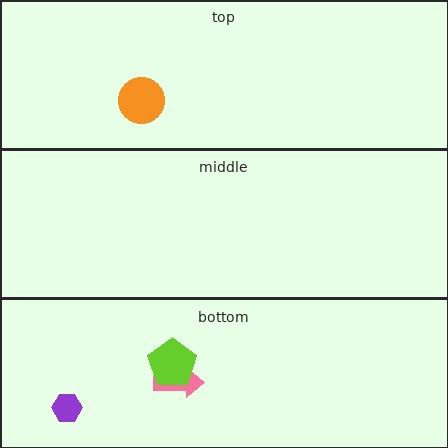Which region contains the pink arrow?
The bottom region.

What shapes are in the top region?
The orange circle.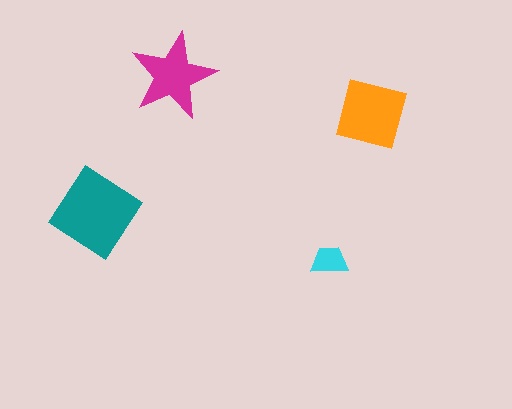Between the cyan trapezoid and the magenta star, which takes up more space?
The magenta star.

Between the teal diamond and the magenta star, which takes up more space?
The teal diamond.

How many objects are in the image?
There are 4 objects in the image.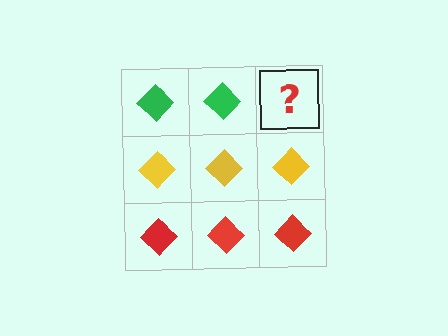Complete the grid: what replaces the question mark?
The question mark should be replaced with a green diamond.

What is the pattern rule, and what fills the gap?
The rule is that each row has a consistent color. The gap should be filled with a green diamond.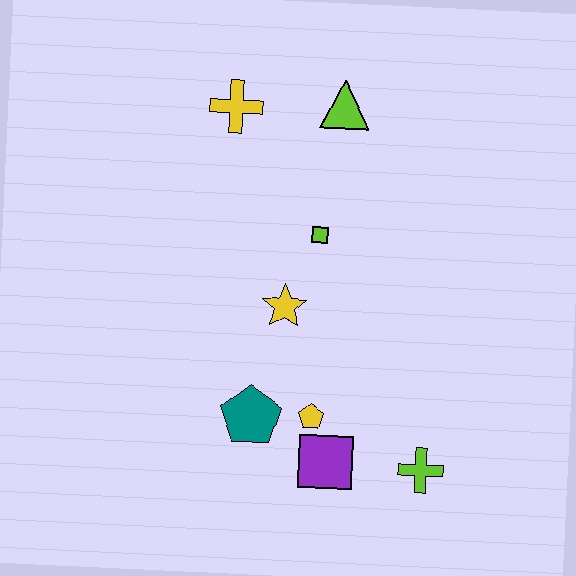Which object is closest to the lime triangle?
The yellow cross is closest to the lime triangle.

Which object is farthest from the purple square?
The yellow cross is farthest from the purple square.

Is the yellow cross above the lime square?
Yes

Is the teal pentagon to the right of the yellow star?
No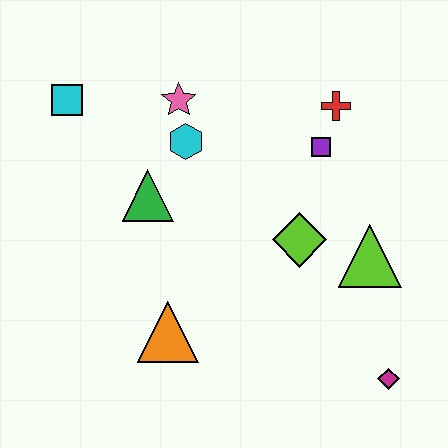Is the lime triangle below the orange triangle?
No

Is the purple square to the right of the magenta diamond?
No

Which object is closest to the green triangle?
The cyan hexagon is closest to the green triangle.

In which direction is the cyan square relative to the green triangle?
The cyan square is above the green triangle.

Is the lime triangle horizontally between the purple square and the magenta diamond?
Yes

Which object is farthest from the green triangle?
The magenta diamond is farthest from the green triangle.